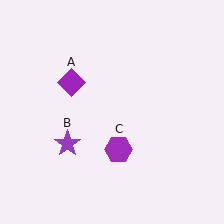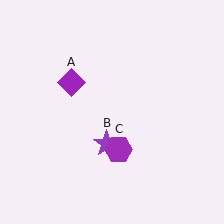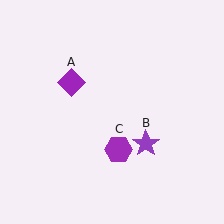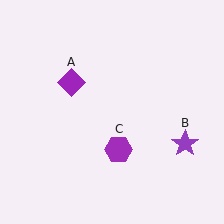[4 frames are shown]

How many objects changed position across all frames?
1 object changed position: purple star (object B).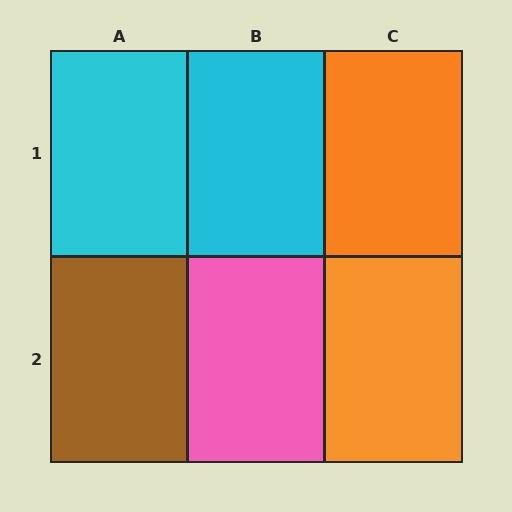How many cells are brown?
1 cell is brown.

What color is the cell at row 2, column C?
Orange.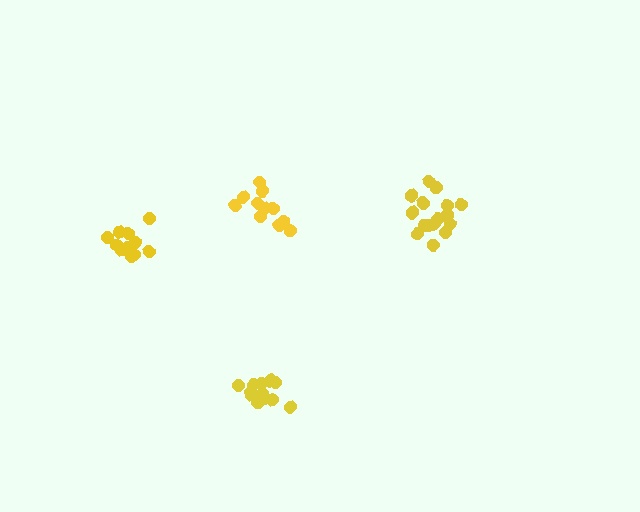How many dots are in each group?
Group 1: 11 dots, Group 2: 11 dots, Group 3: 16 dots, Group 4: 12 dots (50 total).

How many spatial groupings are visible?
There are 4 spatial groupings.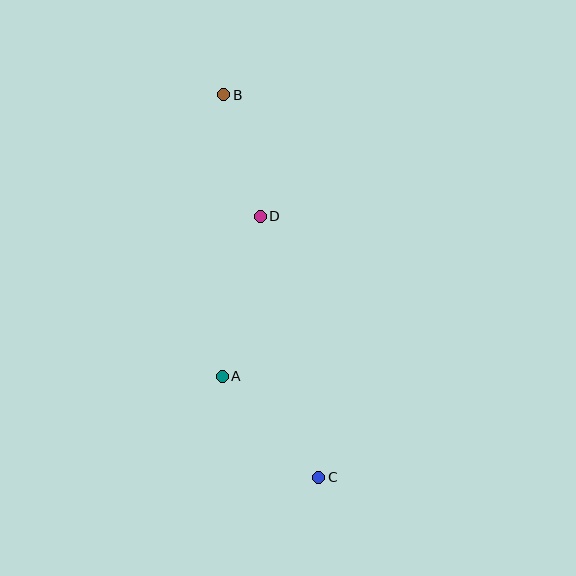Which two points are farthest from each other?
Points B and C are farthest from each other.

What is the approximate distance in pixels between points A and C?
The distance between A and C is approximately 139 pixels.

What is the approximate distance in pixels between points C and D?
The distance between C and D is approximately 267 pixels.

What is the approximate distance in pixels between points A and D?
The distance between A and D is approximately 165 pixels.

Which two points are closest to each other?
Points B and D are closest to each other.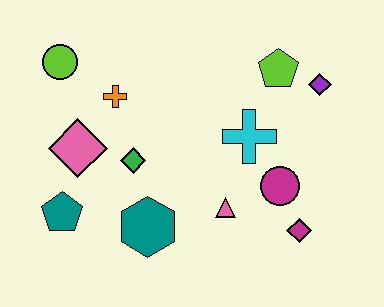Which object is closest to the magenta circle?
The magenta diamond is closest to the magenta circle.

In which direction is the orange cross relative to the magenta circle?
The orange cross is to the left of the magenta circle.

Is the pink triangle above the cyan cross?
No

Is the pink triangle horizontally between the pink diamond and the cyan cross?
Yes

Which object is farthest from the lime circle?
The magenta diamond is farthest from the lime circle.